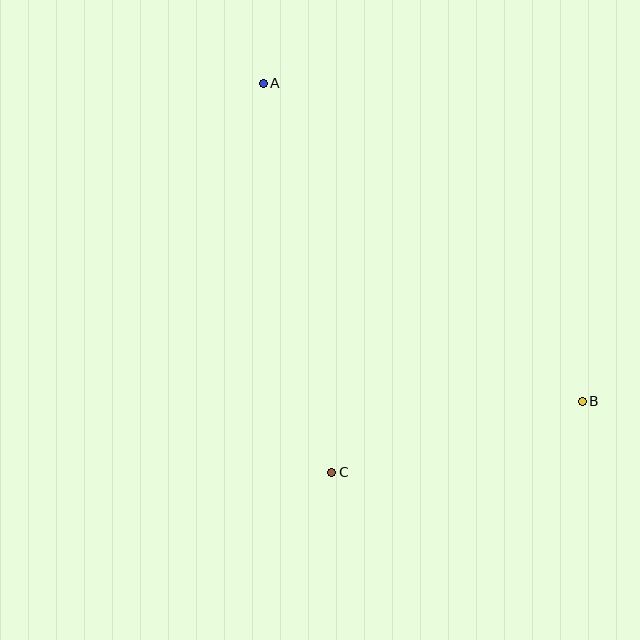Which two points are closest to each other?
Points B and C are closest to each other.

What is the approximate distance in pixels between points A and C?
The distance between A and C is approximately 395 pixels.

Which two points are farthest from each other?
Points A and B are farthest from each other.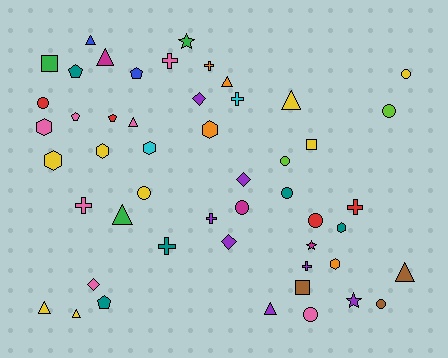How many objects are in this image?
There are 50 objects.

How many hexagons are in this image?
There are 7 hexagons.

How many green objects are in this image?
There are 3 green objects.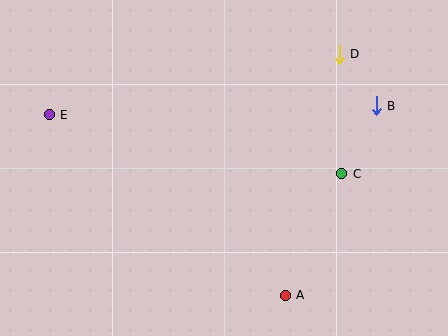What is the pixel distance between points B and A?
The distance between B and A is 210 pixels.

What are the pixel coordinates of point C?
Point C is at (342, 174).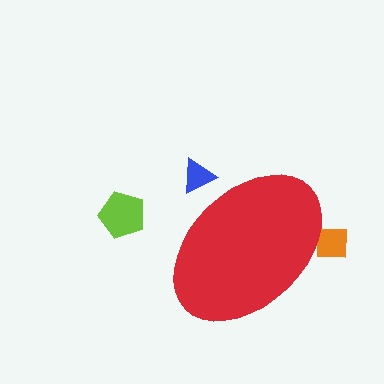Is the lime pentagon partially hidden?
No, the lime pentagon is fully visible.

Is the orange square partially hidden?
Yes, the orange square is partially hidden behind the red ellipse.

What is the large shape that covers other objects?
A red ellipse.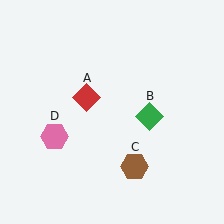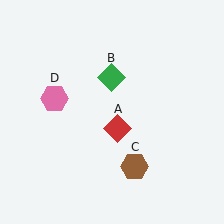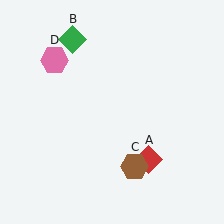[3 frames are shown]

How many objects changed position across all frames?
3 objects changed position: red diamond (object A), green diamond (object B), pink hexagon (object D).